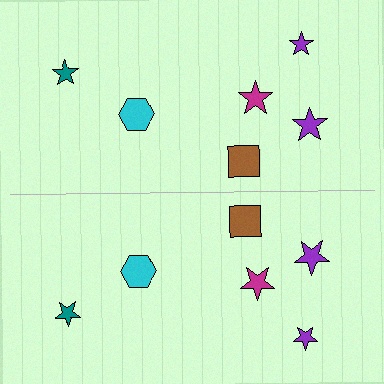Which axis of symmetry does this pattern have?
The pattern has a horizontal axis of symmetry running through the center of the image.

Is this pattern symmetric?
Yes, this pattern has bilateral (reflection) symmetry.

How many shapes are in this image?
There are 12 shapes in this image.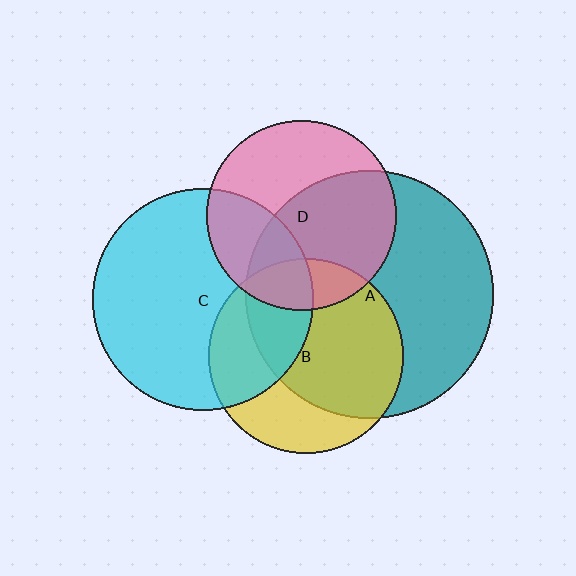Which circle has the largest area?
Circle A (teal).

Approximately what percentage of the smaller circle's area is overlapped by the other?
Approximately 55%.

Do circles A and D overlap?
Yes.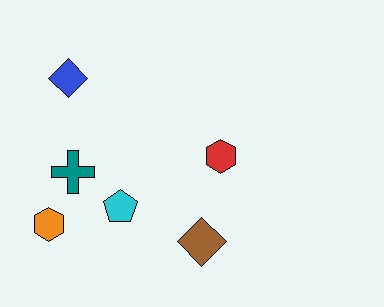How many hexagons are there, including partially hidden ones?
There are 2 hexagons.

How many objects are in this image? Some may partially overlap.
There are 6 objects.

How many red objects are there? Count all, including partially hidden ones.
There is 1 red object.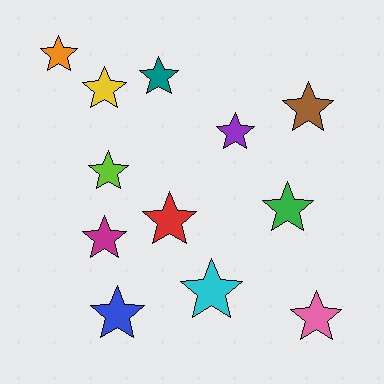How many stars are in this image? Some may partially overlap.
There are 12 stars.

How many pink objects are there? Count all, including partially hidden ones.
There is 1 pink object.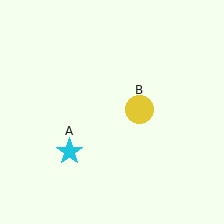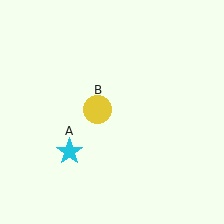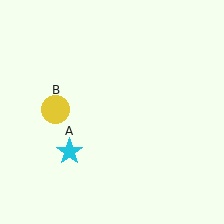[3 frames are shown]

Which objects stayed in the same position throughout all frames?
Cyan star (object A) remained stationary.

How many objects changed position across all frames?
1 object changed position: yellow circle (object B).